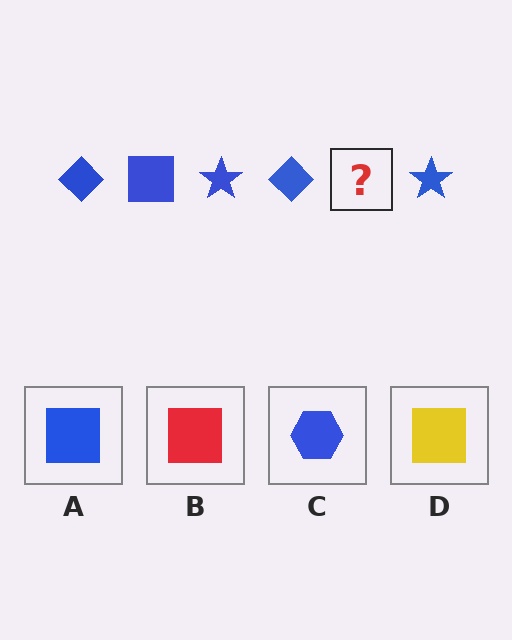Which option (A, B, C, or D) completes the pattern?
A.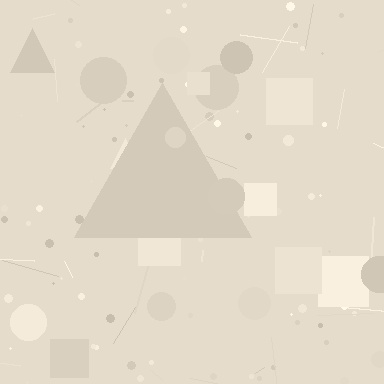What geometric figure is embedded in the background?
A triangle is embedded in the background.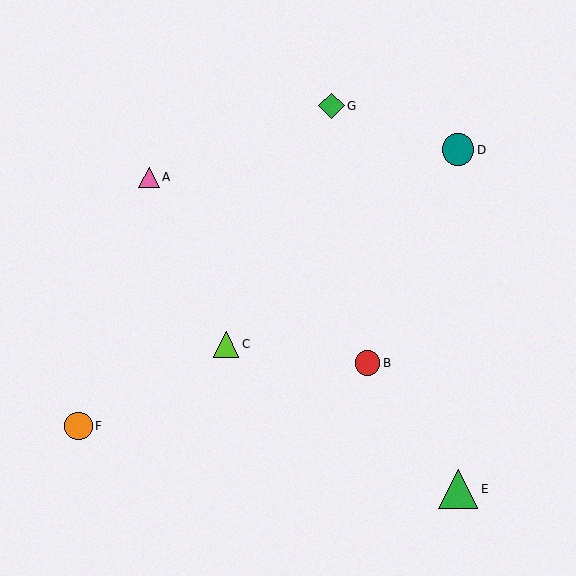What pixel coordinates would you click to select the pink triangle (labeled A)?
Click at (149, 177) to select the pink triangle A.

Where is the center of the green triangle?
The center of the green triangle is at (458, 489).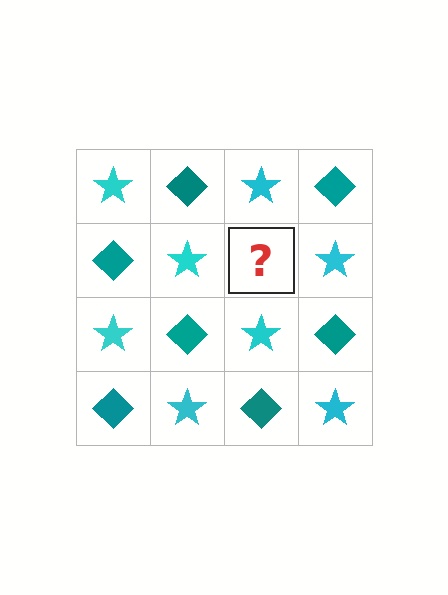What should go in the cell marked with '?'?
The missing cell should contain a teal diamond.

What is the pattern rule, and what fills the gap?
The rule is that it alternates cyan star and teal diamond in a checkerboard pattern. The gap should be filled with a teal diamond.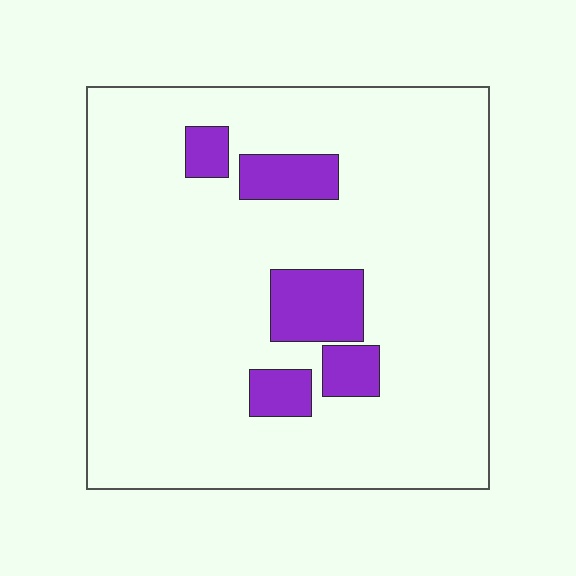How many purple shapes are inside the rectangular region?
5.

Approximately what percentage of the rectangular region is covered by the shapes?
Approximately 10%.